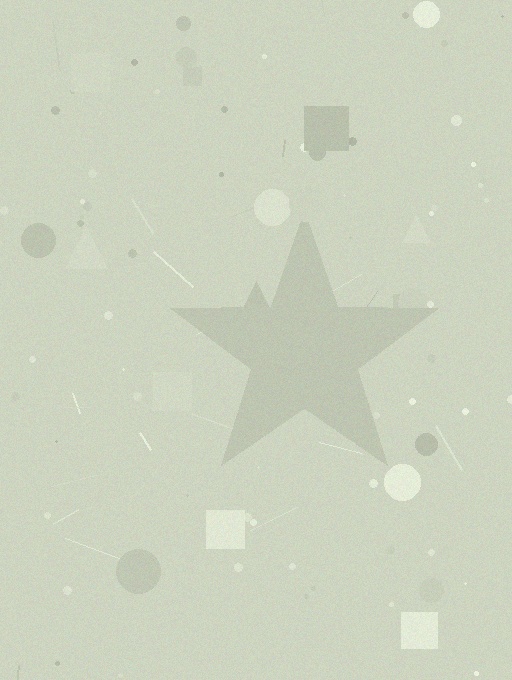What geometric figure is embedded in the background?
A star is embedded in the background.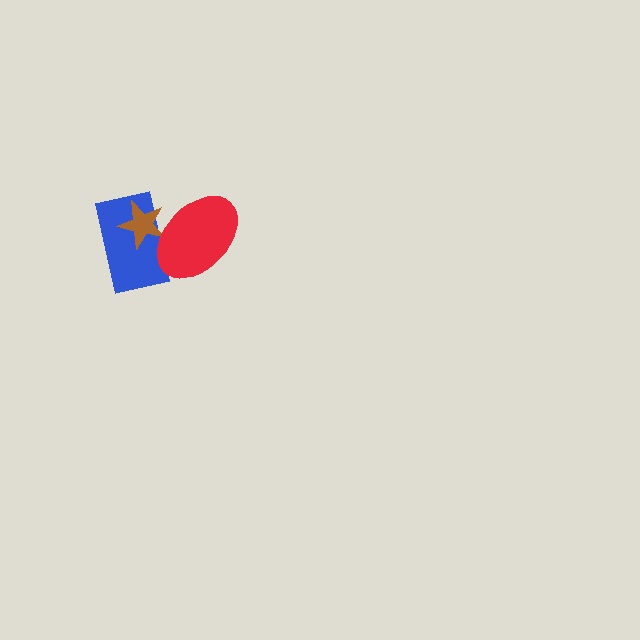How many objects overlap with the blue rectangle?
2 objects overlap with the blue rectangle.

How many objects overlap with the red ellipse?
2 objects overlap with the red ellipse.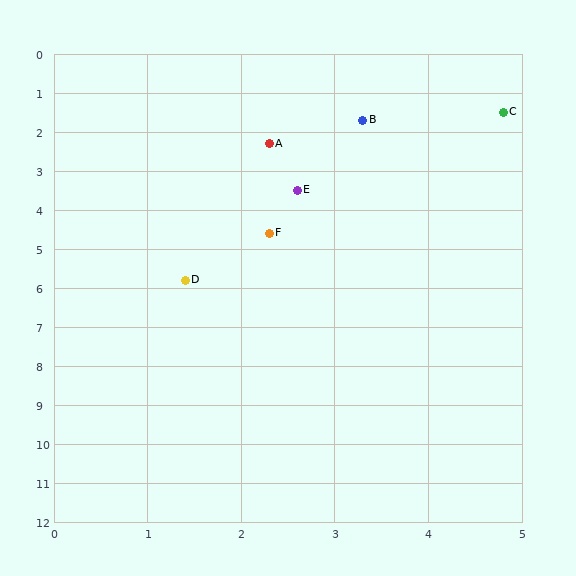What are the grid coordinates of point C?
Point C is at approximately (4.8, 1.5).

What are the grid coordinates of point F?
Point F is at approximately (2.3, 4.6).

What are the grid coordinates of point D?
Point D is at approximately (1.4, 5.8).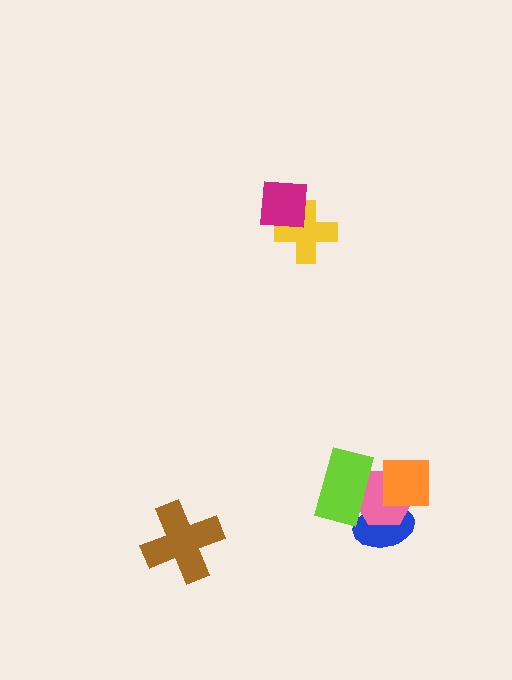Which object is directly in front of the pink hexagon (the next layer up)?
The lime rectangle is directly in front of the pink hexagon.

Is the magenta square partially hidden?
No, no other shape covers it.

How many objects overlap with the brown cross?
0 objects overlap with the brown cross.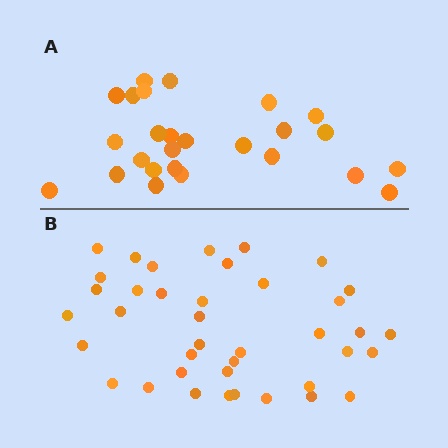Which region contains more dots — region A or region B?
Region B (the bottom region) has more dots.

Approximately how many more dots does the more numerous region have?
Region B has approximately 15 more dots than region A.